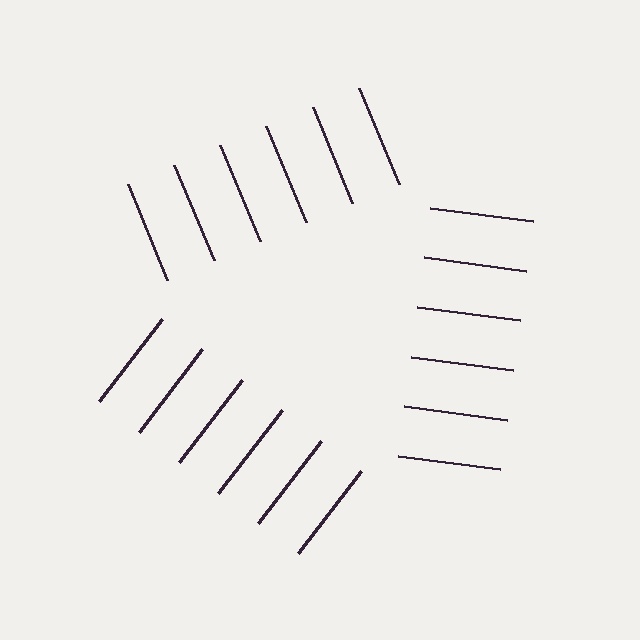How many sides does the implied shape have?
3 sides — the line-ends trace a triangle.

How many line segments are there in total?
18 — 6 along each of the 3 edges.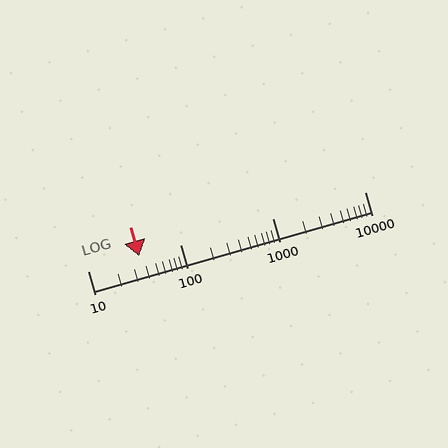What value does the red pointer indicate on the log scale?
The pointer indicates approximately 36.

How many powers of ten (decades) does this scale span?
The scale spans 3 decades, from 10 to 10000.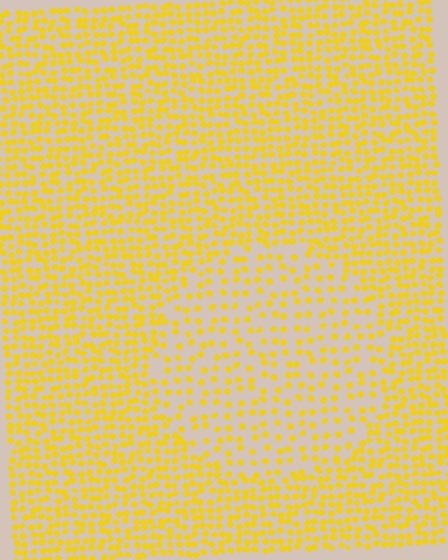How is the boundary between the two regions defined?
The boundary is defined by a change in element density (approximately 2.0x ratio). All elements are the same color, size, and shape.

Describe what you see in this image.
The image contains small yellow elements arranged at two different densities. A circle-shaped region is visible where the elements are less densely packed than the surrounding area.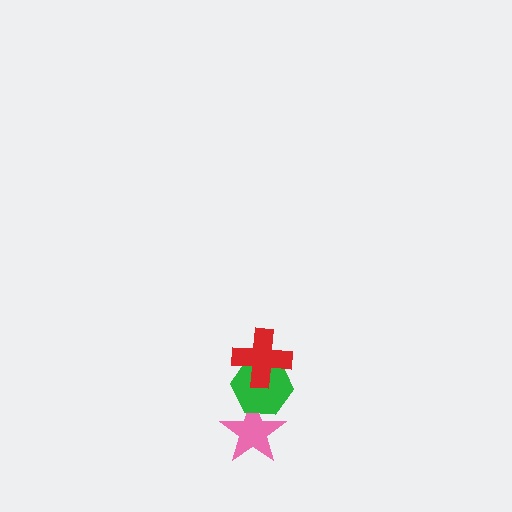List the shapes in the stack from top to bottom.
From top to bottom: the red cross, the green hexagon, the pink star.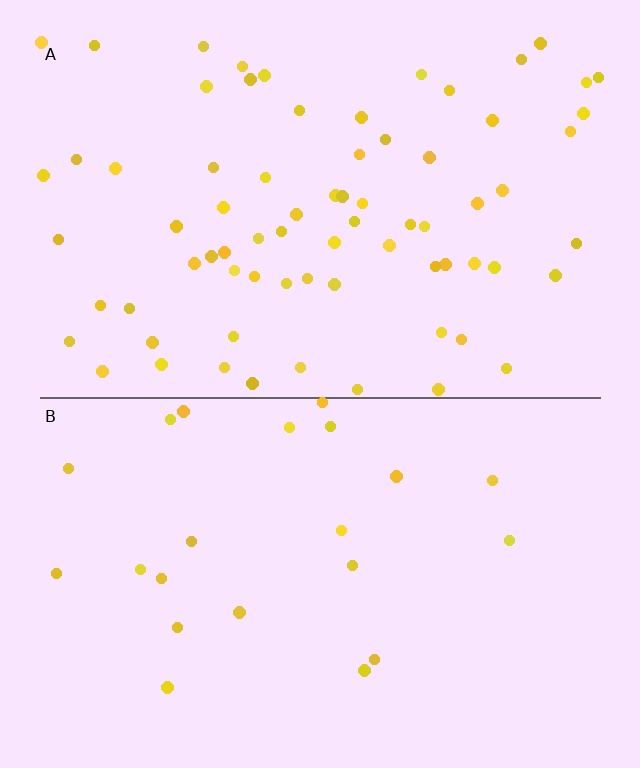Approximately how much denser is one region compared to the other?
Approximately 3.3× — region A over region B.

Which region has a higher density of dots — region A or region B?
A (the top).